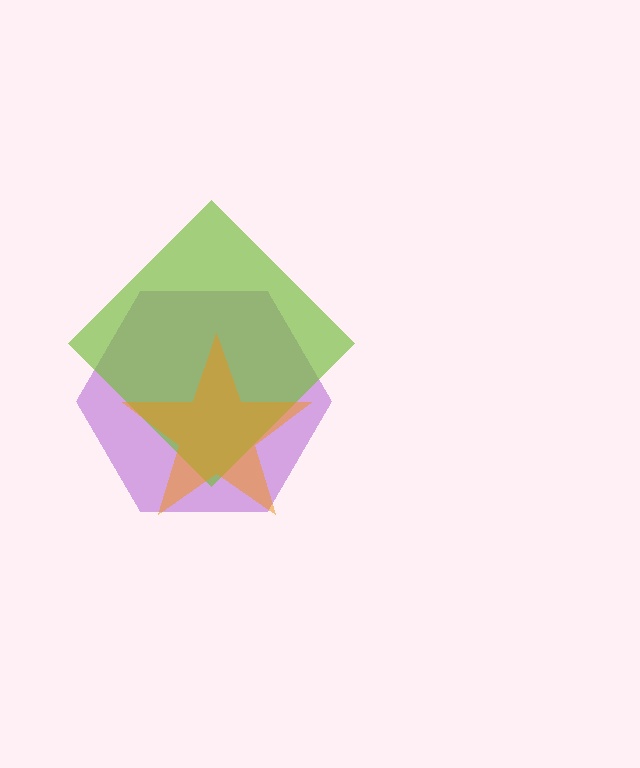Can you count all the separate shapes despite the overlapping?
Yes, there are 3 separate shapes.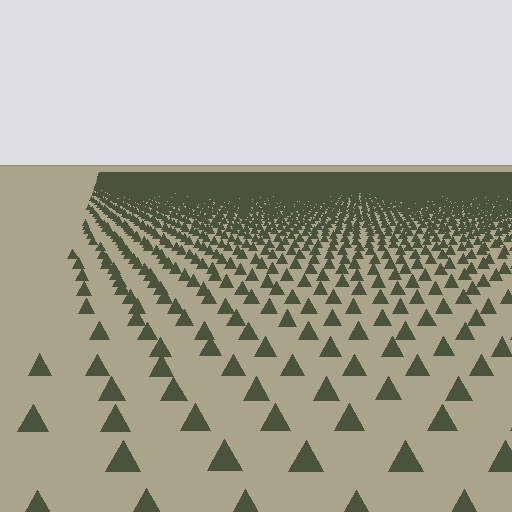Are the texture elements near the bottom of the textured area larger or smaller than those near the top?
Larger. Near the bottom, elements are closer to the viewer and appear at a bigger on-screen size.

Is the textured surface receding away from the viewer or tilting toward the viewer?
The surface is receding away from the viewer. Texture elements get smaller and denser toward the top.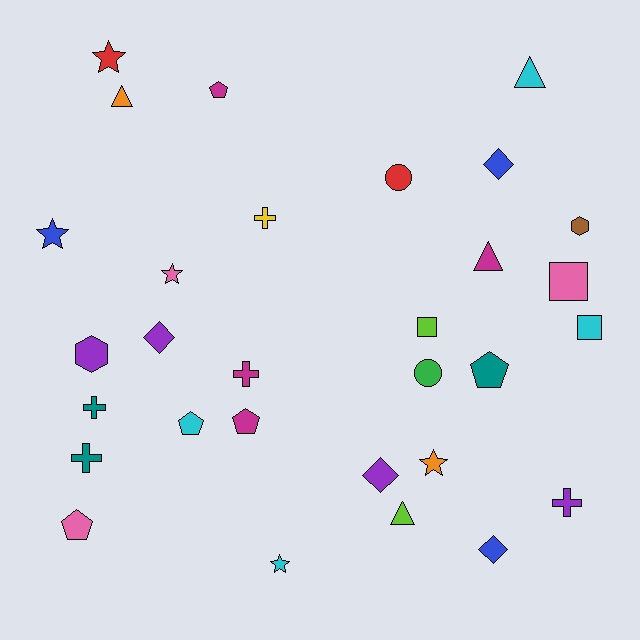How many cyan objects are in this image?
There are 4 cyan objects.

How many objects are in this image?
There are 30 objects.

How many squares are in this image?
There are 3 squares.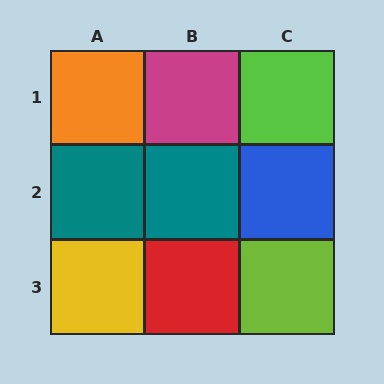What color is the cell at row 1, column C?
Lime.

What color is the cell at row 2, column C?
Blue.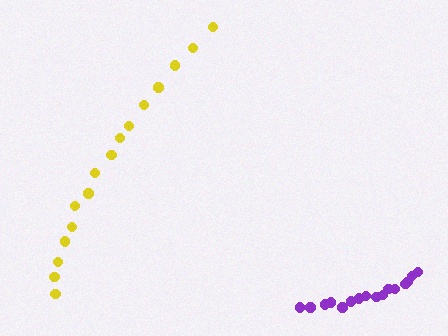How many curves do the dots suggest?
There are 2 distinct paths.